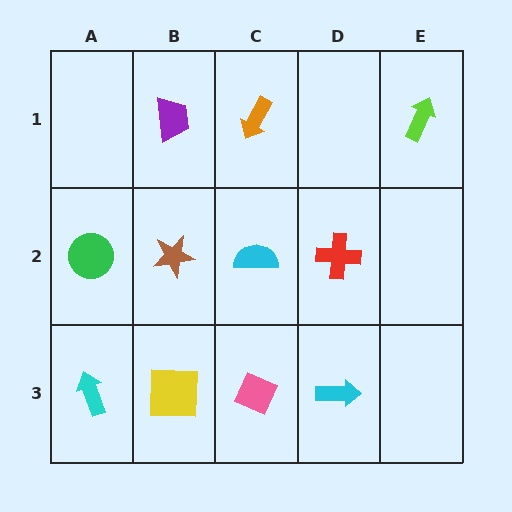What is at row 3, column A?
A cyan arrow.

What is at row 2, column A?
A green circle.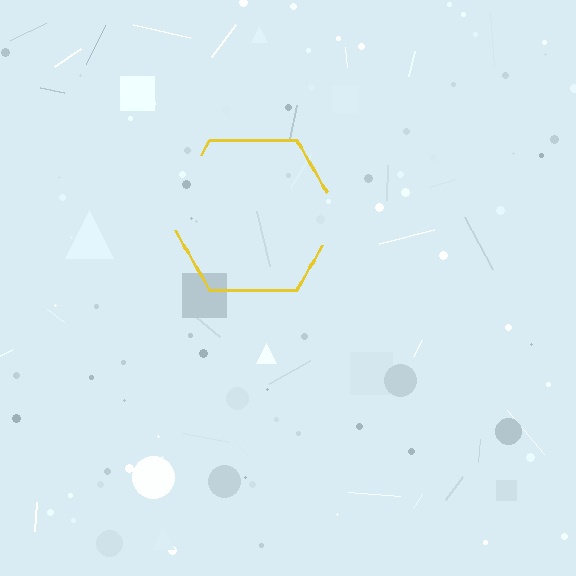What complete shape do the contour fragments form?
The contour fragments form a hexagon.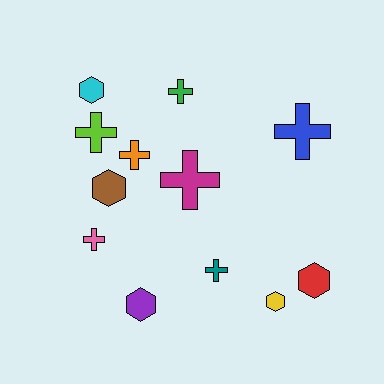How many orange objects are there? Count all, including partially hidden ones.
There is 1 orange object.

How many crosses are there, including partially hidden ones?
There are 7 crosses.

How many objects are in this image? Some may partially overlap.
There are 12 objects.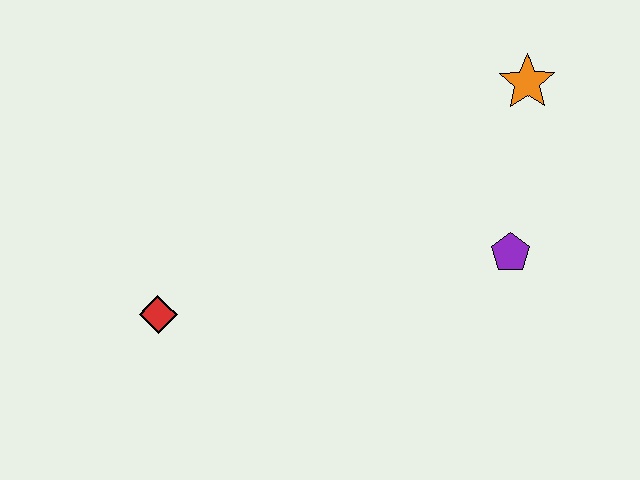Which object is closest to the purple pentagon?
The orange star is closest to the purple pentagon.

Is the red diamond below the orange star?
Yes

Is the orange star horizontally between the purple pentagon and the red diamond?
No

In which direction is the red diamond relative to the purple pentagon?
The red diamond is to the left of the purple pentagon.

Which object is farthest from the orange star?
The red diamond is farthest from the orange star.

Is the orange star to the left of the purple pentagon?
No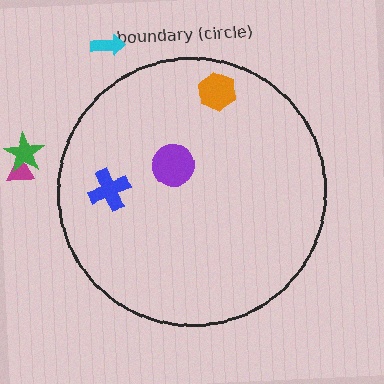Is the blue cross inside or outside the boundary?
Inside.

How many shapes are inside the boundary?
3 inside, 3 outside.